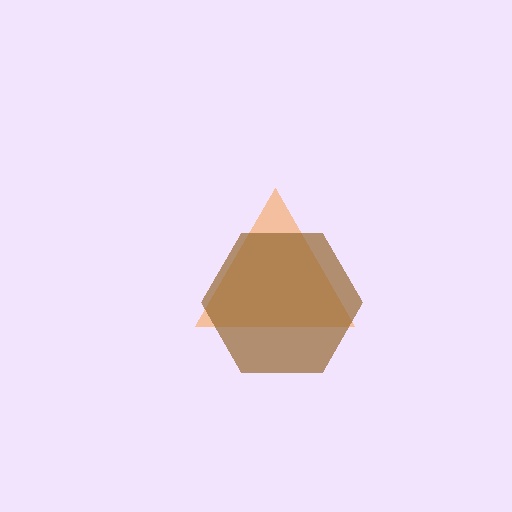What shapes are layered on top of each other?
The layered shapes are: an orange triangle, a brown hexagon.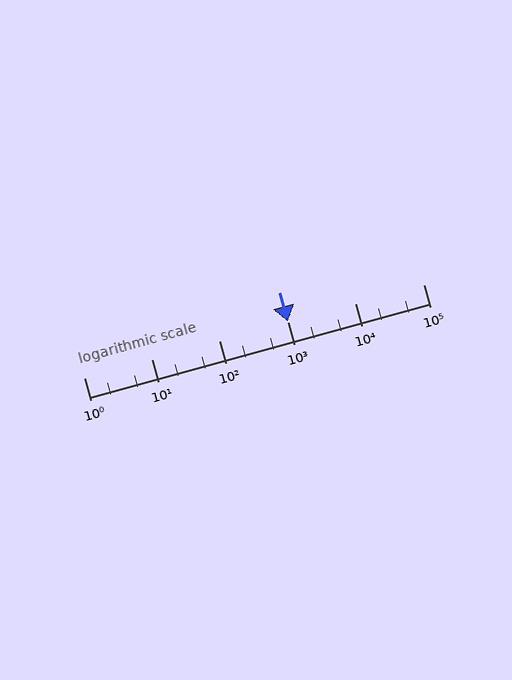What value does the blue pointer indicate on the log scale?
The pointer indicates approximately 1000.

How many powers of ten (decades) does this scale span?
The scale spans 5 decades, from 1 to 100000.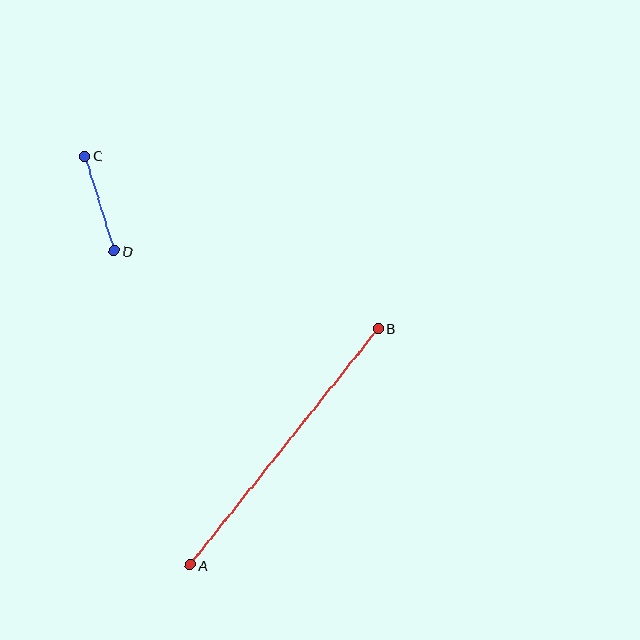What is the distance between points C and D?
The distance is approximately 99 pixels.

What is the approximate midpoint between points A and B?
The midpoint is at approximately (284, 447) pixels.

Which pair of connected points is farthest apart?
Points A and B are farthest apart.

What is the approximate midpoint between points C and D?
The midpoint is at approximately (100, 203) pixels.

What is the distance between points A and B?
The distance is approximately 302 pixels.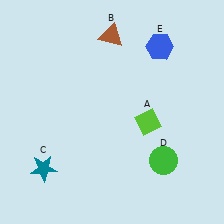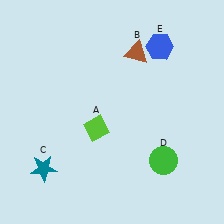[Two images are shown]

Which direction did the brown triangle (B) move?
The brown triangle (B) moved right.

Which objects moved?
The objects that moved are: the lime diamond (A), the brown triangle (B).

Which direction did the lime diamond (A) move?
The lime diamond (A) moved left.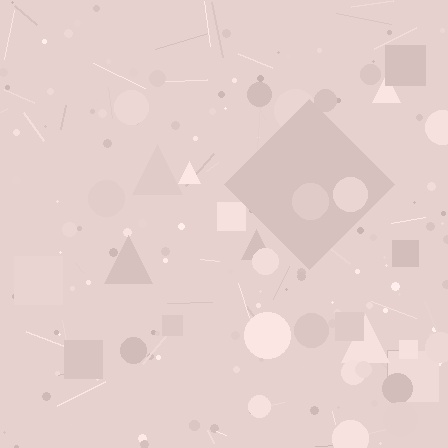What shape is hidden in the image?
A diamond is hidden in the image.